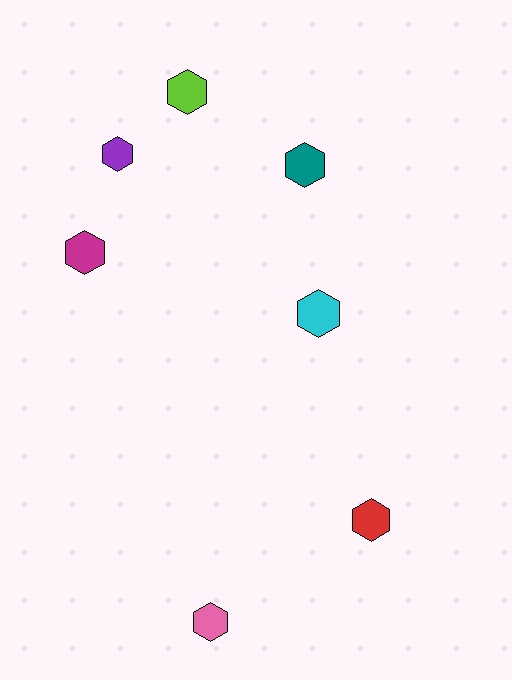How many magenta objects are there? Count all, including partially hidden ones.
There is 1 magenta object.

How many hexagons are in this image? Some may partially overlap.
There are 7 hexagons.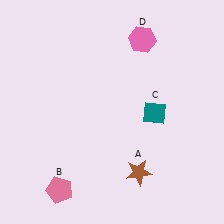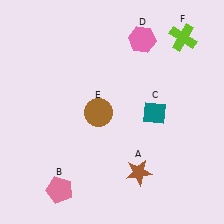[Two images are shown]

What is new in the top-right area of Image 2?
A lime cross (F) was added in the top-right area of Image 2.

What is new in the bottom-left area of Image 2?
A brown circle (E) was added in the bottom-left area of Image 2.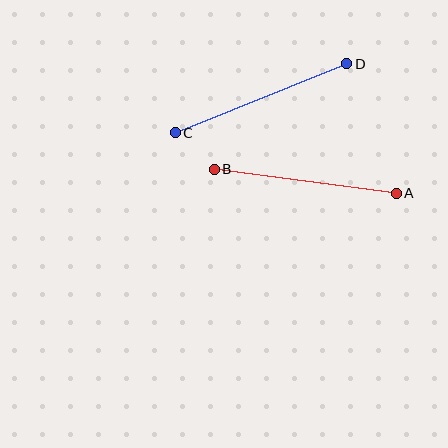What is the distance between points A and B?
The distance is approximately 184 pixels.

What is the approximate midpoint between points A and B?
The midpoint is at approximately (305, 181) pixels.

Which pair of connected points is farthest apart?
Points C and D are farthest apart.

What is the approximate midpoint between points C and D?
The midpoint is at approximately (261, 98) pixels.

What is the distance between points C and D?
The distance is approximately 185 pixels.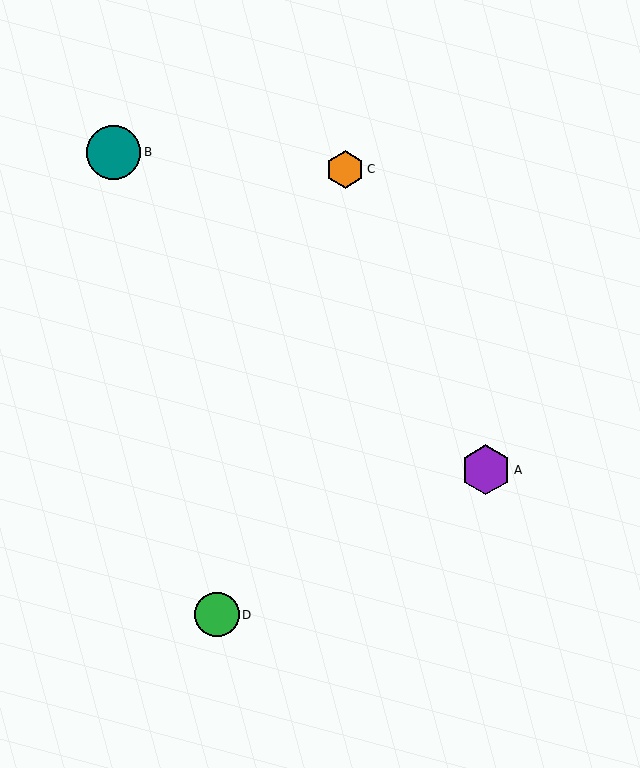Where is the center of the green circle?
The center of the green circle is at (217, 615).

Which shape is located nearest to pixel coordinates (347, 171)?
The orange hexagon (labeled C) at (345, 169) is nearest to that location.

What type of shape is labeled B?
Shape B is a teal circle.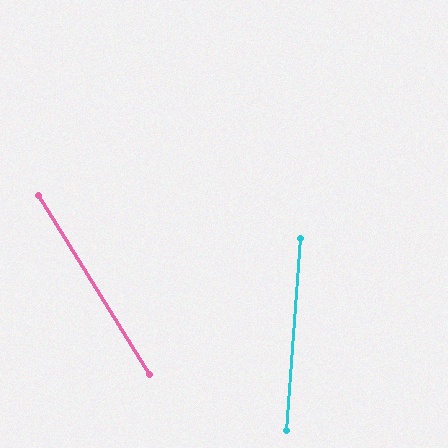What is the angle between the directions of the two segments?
Approximately 36 degrees.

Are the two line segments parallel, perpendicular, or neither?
Neither parallel nor perpendicular — they differ by about 36°.